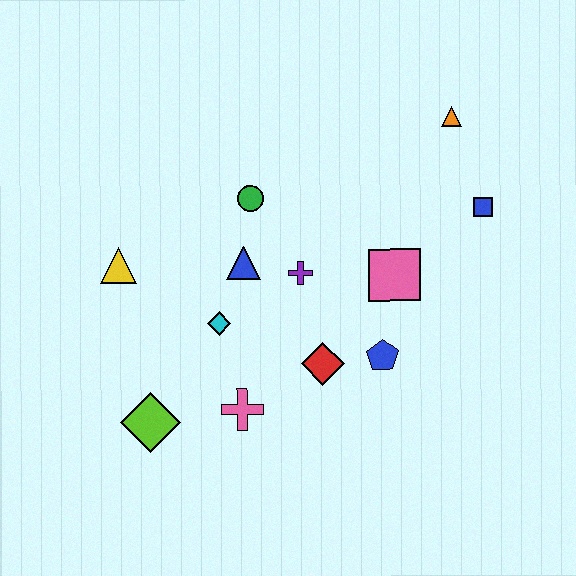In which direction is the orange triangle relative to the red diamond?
The orange triangle is above the red diamond.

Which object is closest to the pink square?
The blue pentagon is closest to the pink square.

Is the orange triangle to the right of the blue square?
No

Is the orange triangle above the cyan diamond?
Yes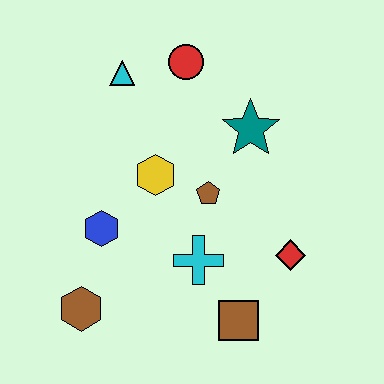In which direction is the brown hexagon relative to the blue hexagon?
The brown hexagon is below the blue hexagon.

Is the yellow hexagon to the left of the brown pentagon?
Yes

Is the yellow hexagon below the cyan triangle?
Yes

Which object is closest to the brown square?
The cyan cross is closest to the brown square.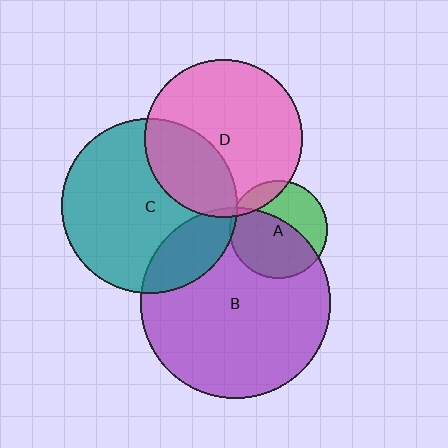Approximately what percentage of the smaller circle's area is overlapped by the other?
Approximately 5%.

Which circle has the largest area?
Circle B (purple).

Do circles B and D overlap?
Yes.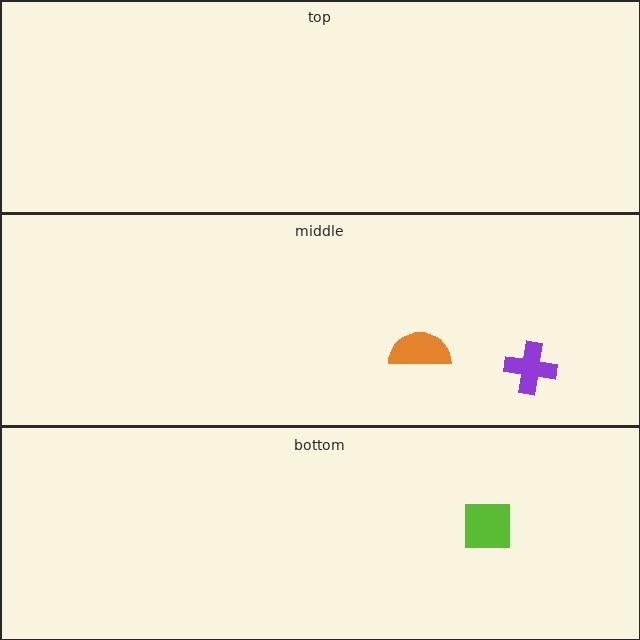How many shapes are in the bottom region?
1.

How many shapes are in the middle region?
2.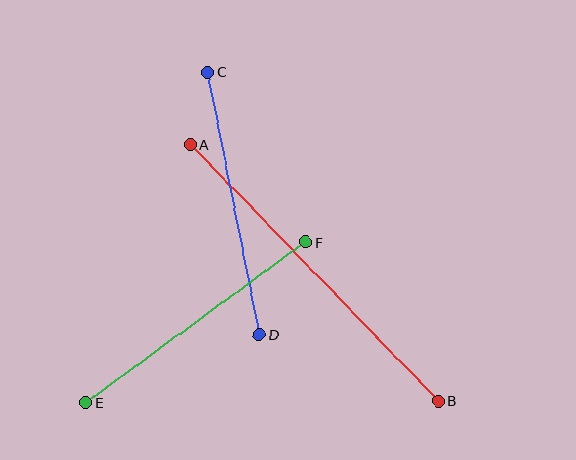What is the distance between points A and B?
The distance is approximately 356 pixels.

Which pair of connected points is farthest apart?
Points A and B are farthest apart.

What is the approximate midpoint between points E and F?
The midpoint is at approximately (195, 322) pixels.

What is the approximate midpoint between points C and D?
The midpoint is at approximately (233, 203) pixels.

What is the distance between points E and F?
The distance is approximately 272 pixels.